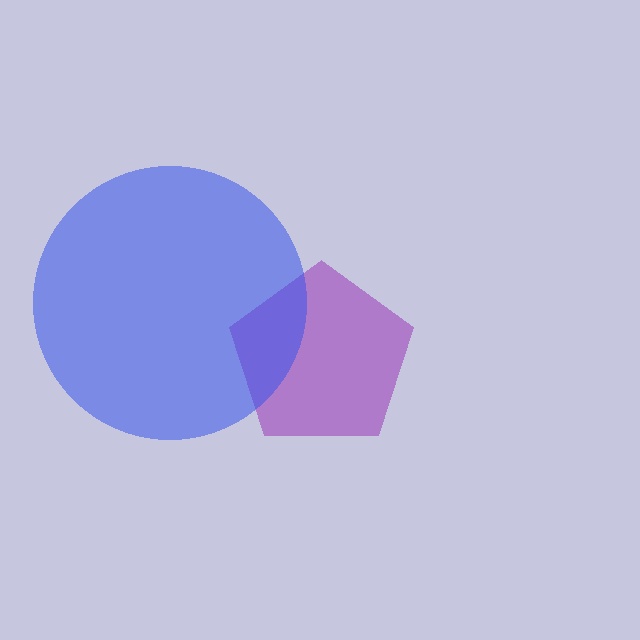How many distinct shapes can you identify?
There are 2 distinct shapes: a purple pentagon, a blue circle.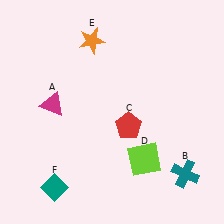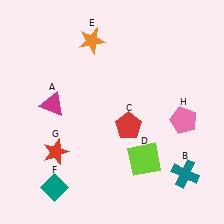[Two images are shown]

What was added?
A red star (G), a pink pentagon (H) were added in Image 2.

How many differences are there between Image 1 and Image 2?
There are 2 differences between the two images.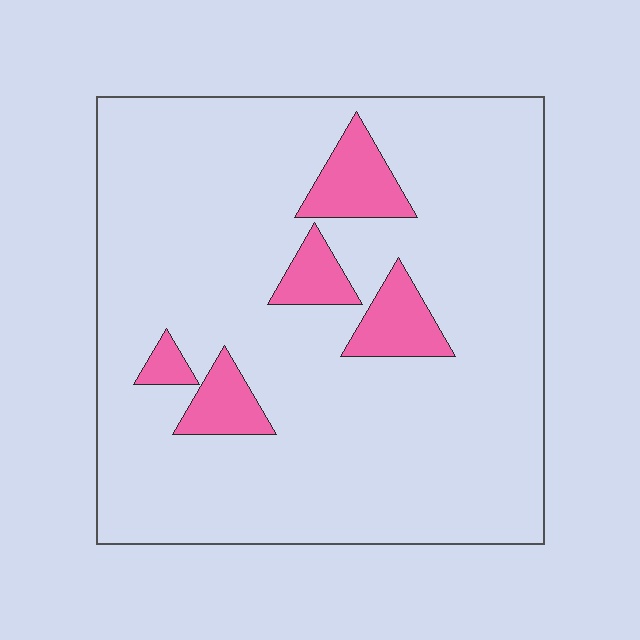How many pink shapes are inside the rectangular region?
5.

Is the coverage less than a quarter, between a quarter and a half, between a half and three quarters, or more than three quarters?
Less than a quarter.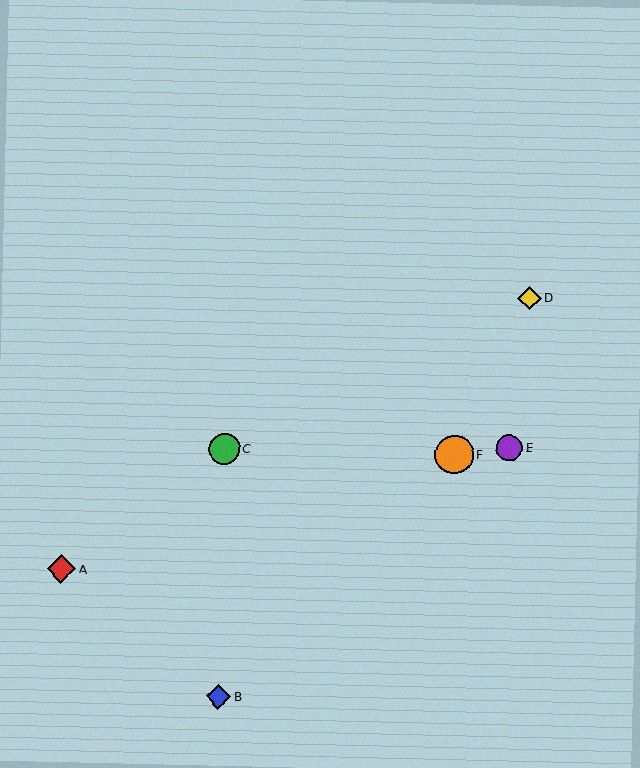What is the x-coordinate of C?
Object C is at x≈224.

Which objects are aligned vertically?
Objects B, C are aligned vertically.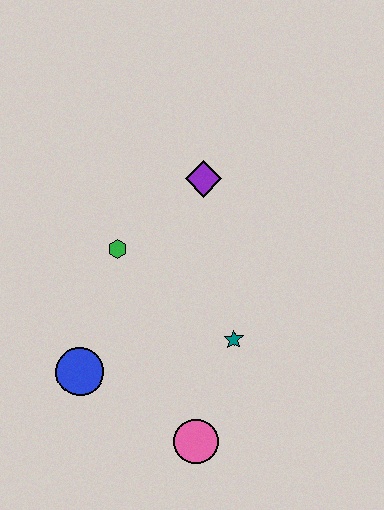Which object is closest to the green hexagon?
The purple diamond is closest to the green hexagon.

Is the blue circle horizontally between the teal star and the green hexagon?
No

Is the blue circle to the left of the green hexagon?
Yes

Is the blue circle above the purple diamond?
No